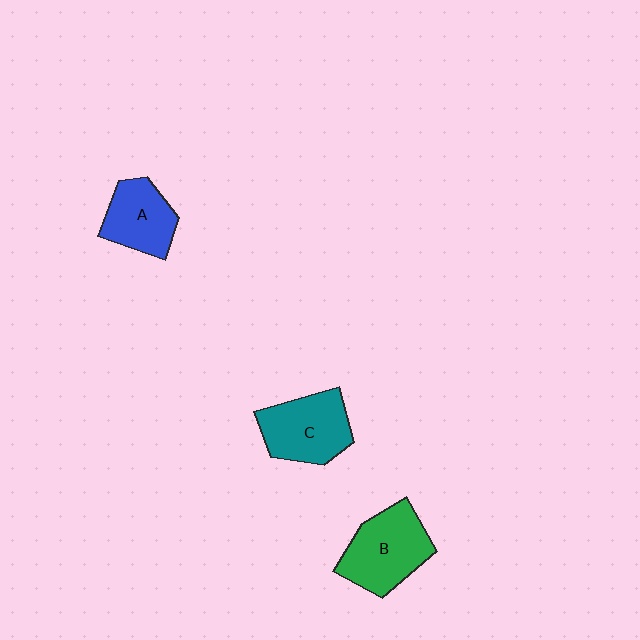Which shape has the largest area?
Shape B (green).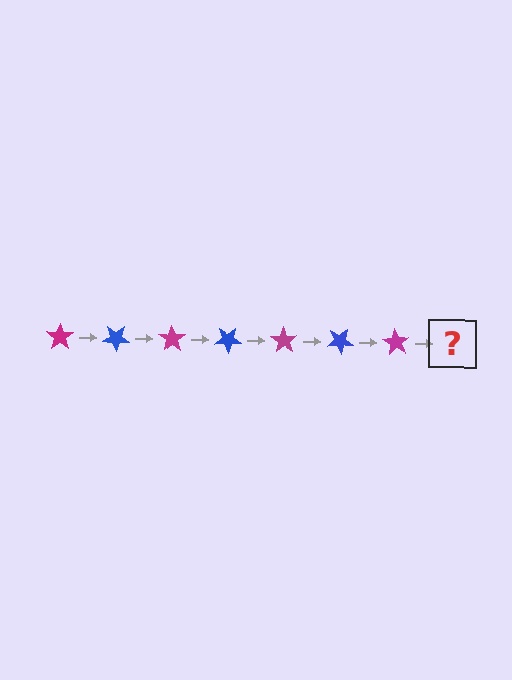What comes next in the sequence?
The next element should be a blue star, rotated 245 degrees from the start.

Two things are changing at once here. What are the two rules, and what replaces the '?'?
The two rules are that it rotates 35 degrees each step and the color cycles through magenta and blue. The '?' should be a blue star, rotated 245 degrees from the start.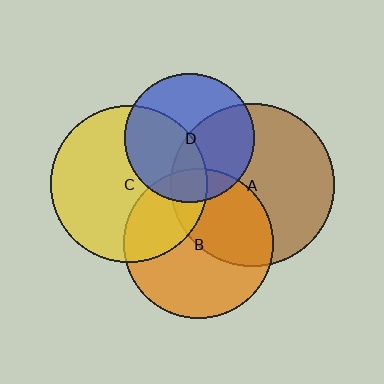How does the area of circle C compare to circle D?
Approximately 1.5 times.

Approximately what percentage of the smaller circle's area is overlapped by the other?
Approximately 40%.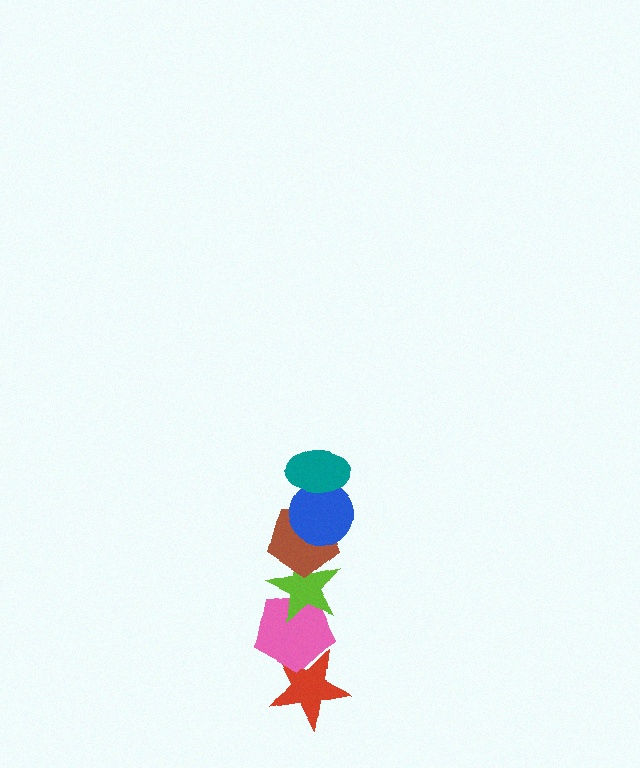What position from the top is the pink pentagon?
The pink pentagon is 5th from the top.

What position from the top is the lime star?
The lime star is 4th from the top.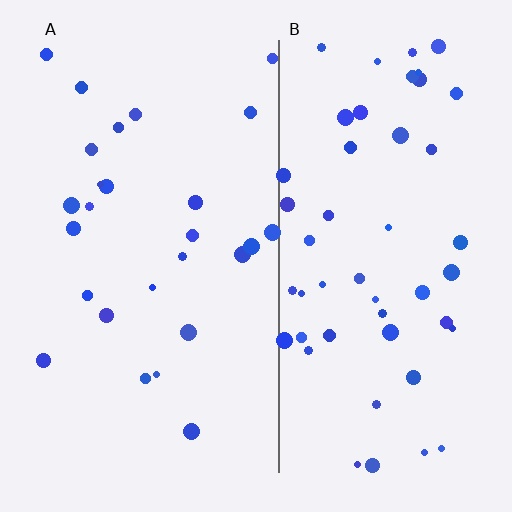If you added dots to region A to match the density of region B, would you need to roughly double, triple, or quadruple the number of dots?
Approximately double.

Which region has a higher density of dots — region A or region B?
B (the right).